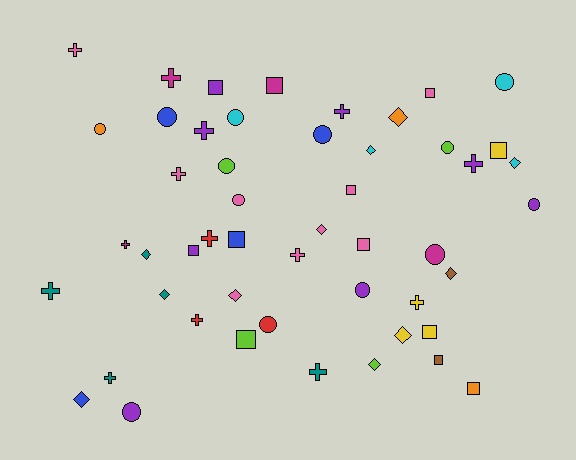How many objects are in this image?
There are 50 objects.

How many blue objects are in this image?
There are 4 blue objects.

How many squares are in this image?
There are 12 squares.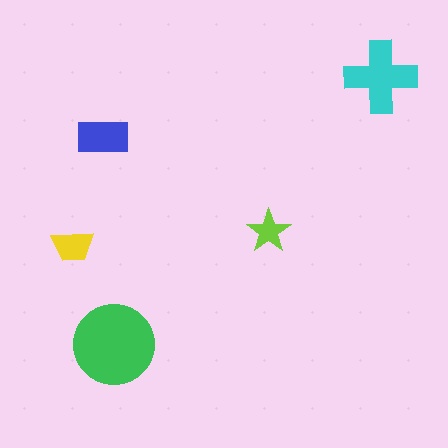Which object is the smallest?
The lime star.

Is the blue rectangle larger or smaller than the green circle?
Smaller.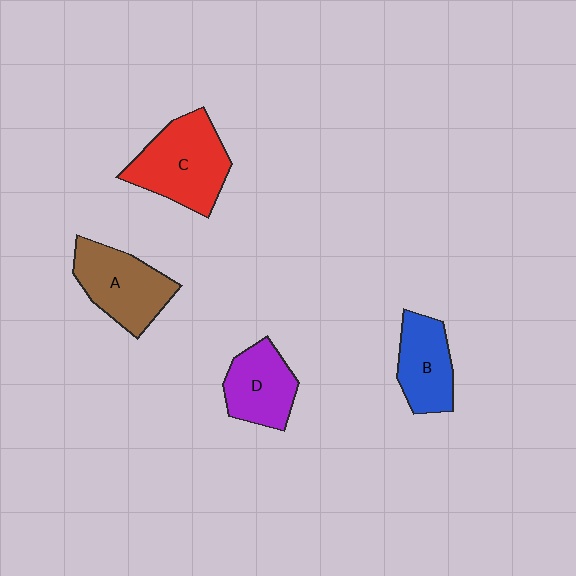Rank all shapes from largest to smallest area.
From largest to smallest: C (red), A (brown), D (purple), B (blue).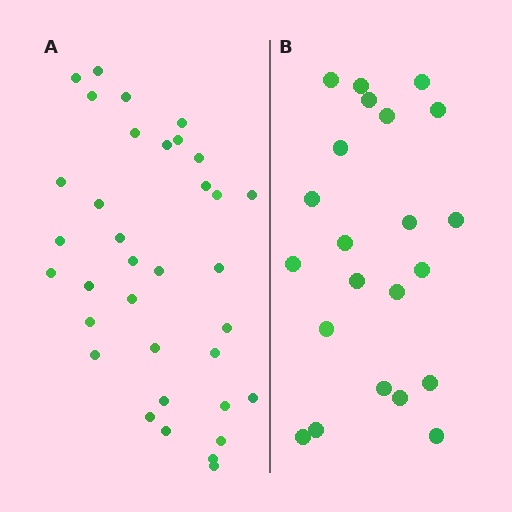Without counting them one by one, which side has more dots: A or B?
Region A (the left region) has more dots.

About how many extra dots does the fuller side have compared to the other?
Region A has approximately 15 more dots than region B.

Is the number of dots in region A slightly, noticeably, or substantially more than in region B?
Region A has substantially more. The ratio is roughly 1.6 to 1.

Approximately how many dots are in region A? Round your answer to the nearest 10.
About 40 dots. (The exact count is 35, which rounds to 40.)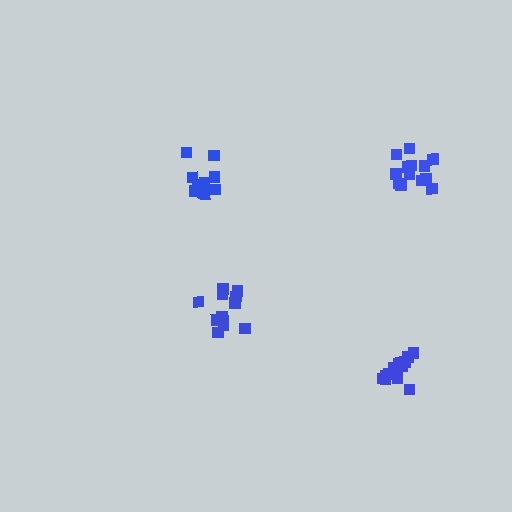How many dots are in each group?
Group 1: 13 dots, Group 2: 11 dots, Group 3: 11 dots, Group 4: 13 dots (48 total).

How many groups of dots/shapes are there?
There are 4 groups.